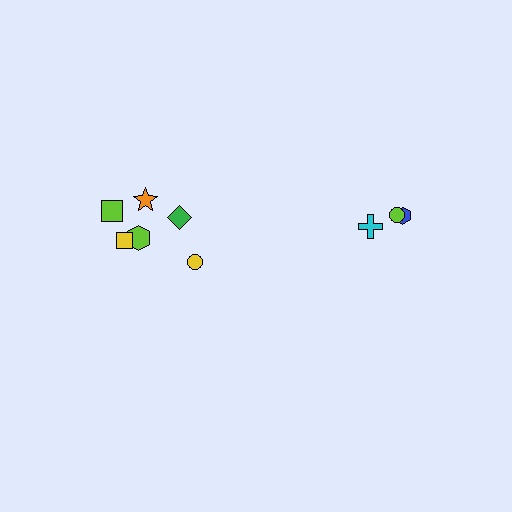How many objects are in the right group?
There are 3 objects.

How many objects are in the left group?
There are 6 objects.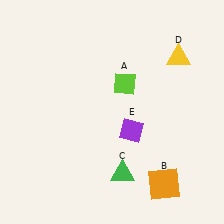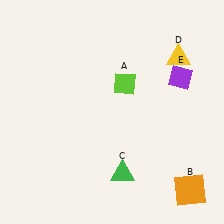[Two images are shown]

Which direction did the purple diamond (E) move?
The purple diamond (E) moved up.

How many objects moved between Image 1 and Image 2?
2 objects moved between the two images.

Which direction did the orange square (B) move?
The orange square (B) moved right.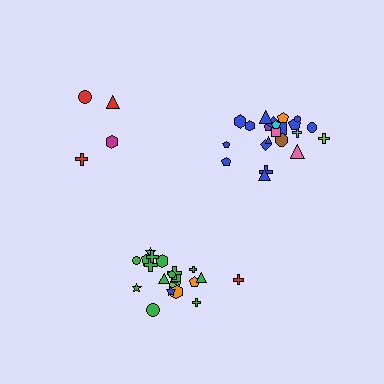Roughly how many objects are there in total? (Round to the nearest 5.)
Roughly 50 objects in total.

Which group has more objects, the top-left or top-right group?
The top-right group.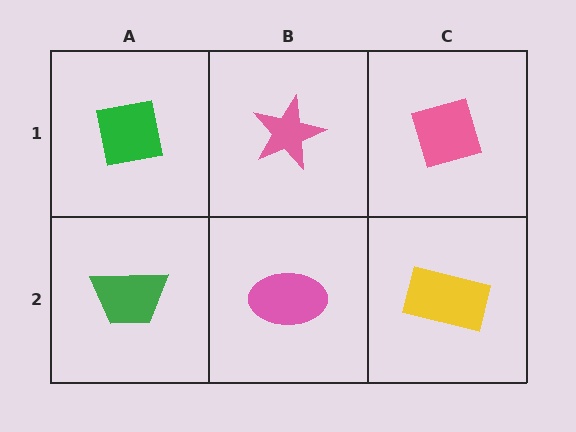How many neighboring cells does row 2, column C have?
2.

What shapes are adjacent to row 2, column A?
A green square (row 1, column A), a pink ellipse (row 2, column B).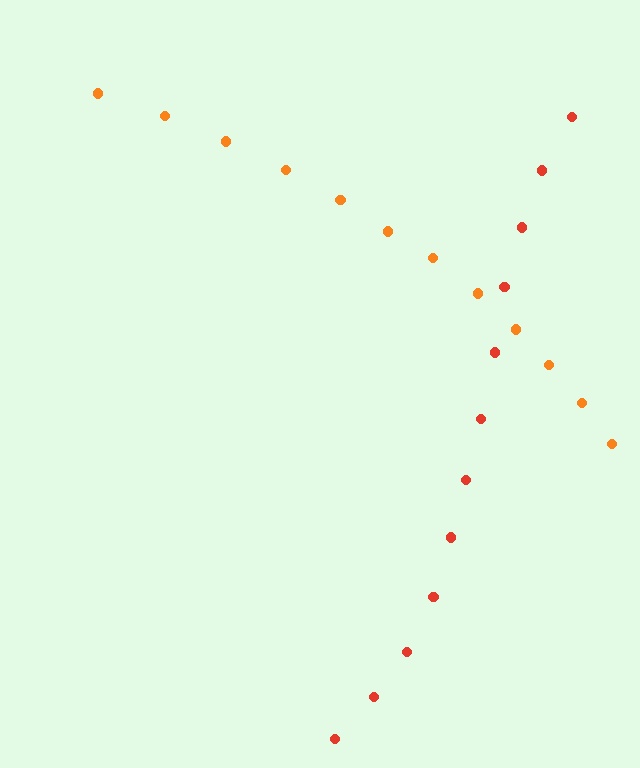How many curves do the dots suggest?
There are 2 distinct paths.